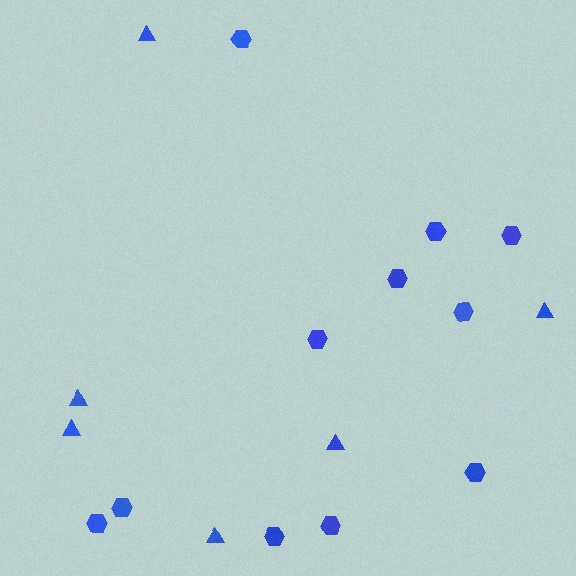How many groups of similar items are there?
There are 2 groups: one group of triangles (6) and one group of hexagons (11).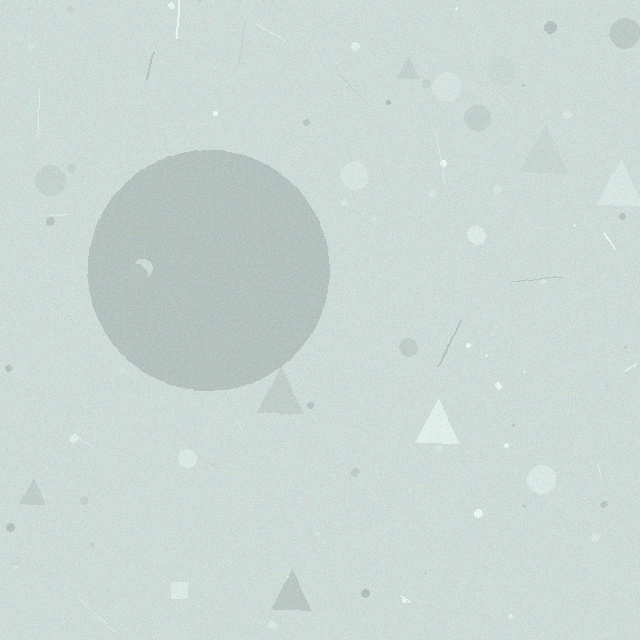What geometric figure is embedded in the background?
A circle is embedded in the background.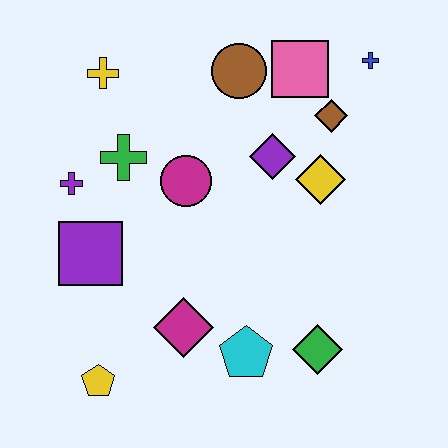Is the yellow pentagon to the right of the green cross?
No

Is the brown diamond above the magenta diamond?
Yes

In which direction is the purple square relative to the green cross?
The purple square is below the green cross.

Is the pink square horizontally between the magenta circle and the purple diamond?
No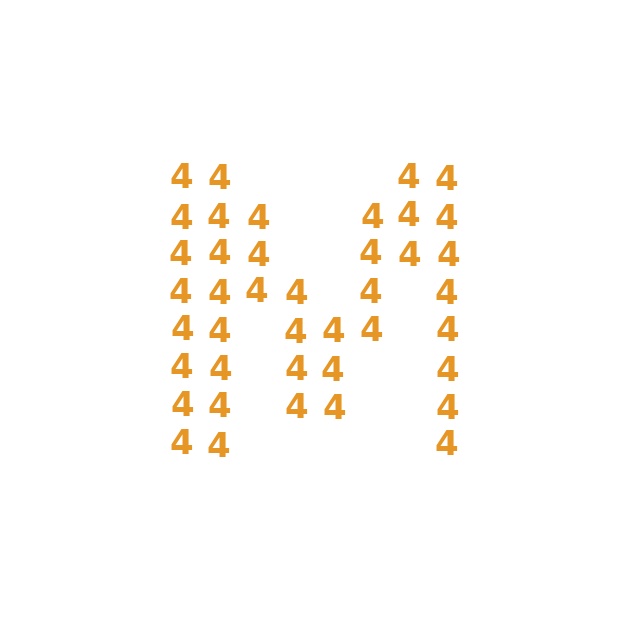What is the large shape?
The large shape is the letter M.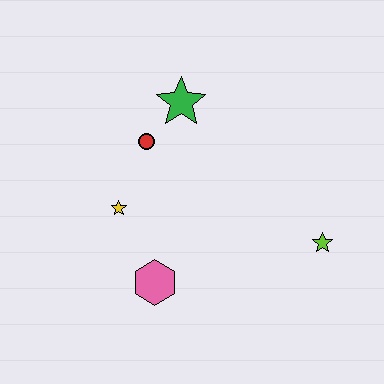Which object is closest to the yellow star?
The red circle is closest to the yellow star.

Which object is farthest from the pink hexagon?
The green star is farthest from the pink hexagon.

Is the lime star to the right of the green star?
Yes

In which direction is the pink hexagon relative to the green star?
The pink hexagon is below the green star.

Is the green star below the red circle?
No